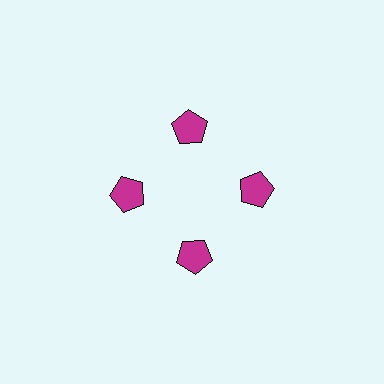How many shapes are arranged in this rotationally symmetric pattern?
There are 4 shapes, arranged in 4 groups of 1.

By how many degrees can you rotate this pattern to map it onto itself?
The pattern maps onto itself every 90 degrees of rotation.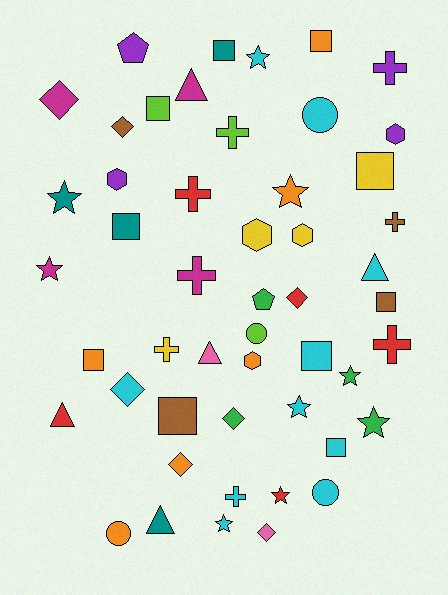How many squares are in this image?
There are 10 squares.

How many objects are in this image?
There are 50 objects.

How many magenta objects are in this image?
There are 4 magenta objects.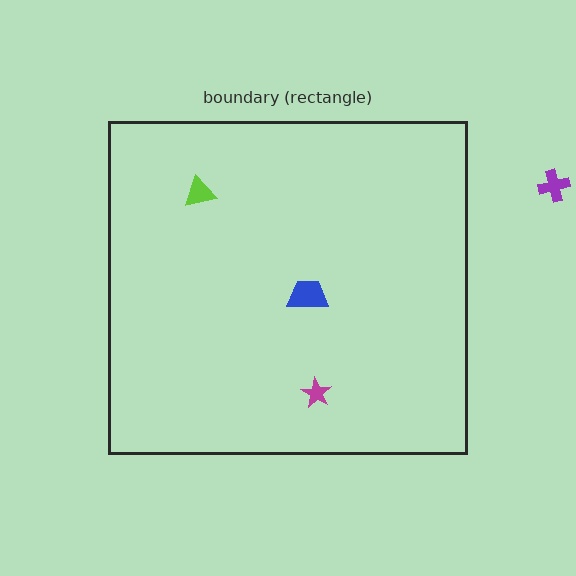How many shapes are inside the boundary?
3 inside, 1 outside.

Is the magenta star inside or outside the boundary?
Inside.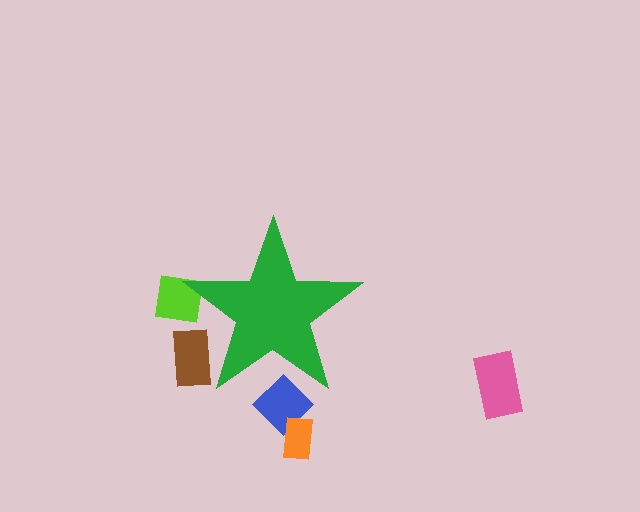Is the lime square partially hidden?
Yes, the lime square is partially hidden behind the green star.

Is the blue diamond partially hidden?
Yes, the blue diamond is partially hidden behind the green star.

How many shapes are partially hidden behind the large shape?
3 shapes are partially hidden.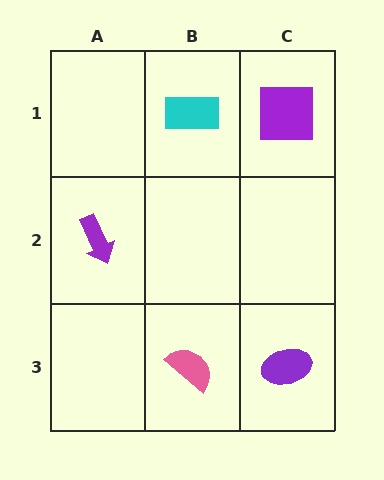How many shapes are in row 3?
2 shapes.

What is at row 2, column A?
A purple arrow.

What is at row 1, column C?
A purple square.